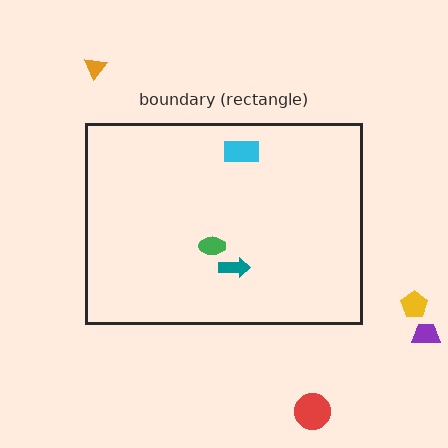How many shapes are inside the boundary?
3 inside, 4 outside.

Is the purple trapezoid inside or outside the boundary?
Outside.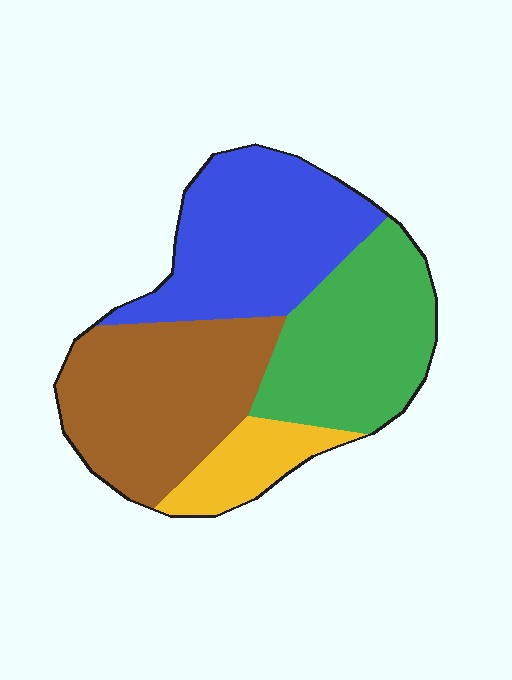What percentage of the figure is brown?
Brown covers roughly 30% of the figure.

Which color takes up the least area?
Yellow, at roughly 10%.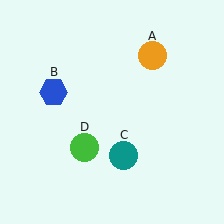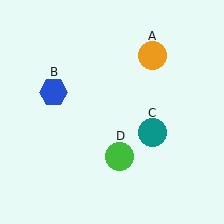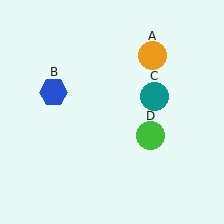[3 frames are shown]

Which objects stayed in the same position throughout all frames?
Orange circle (object A) and blue hexagon (object B) remained stationary.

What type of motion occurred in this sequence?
The teal circle (object C), green circle (object D) rotated counterclockwise around the center of the scene.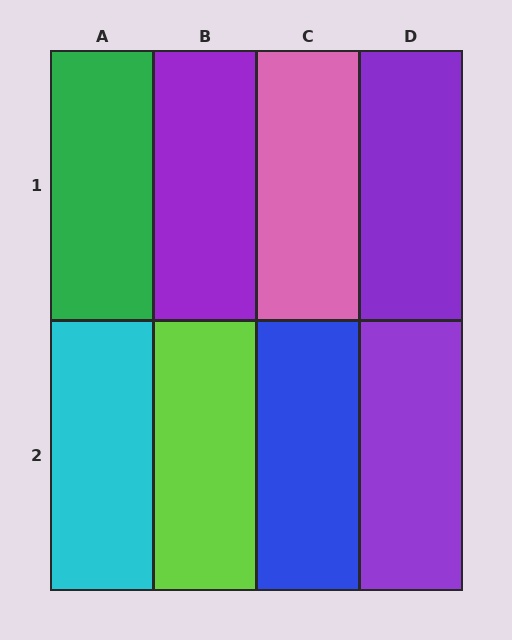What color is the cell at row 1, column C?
Pink.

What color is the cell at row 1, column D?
Purple.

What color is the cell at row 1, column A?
Green.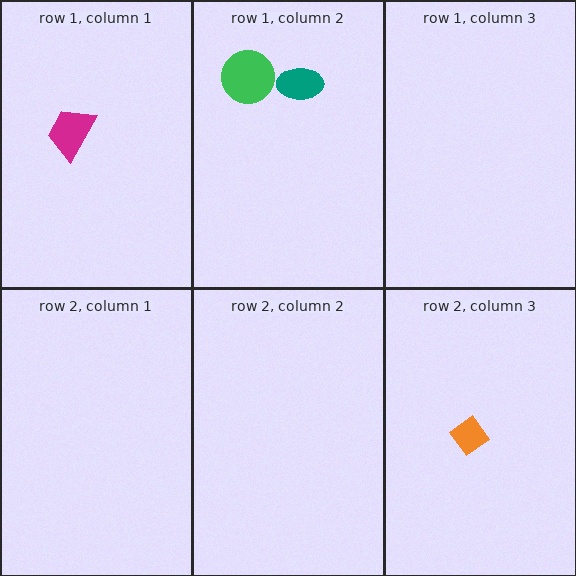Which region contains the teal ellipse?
The row 1, column 2 region.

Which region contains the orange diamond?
The row 2, column 3 region.